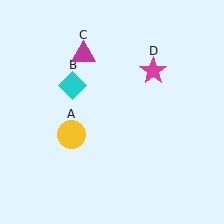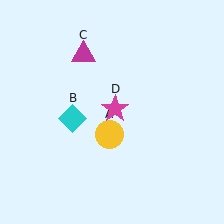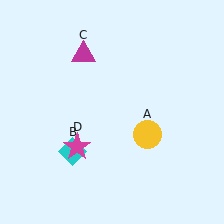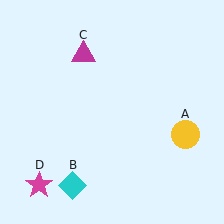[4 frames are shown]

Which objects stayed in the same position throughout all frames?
Magenta triangle (object C) remained stationary.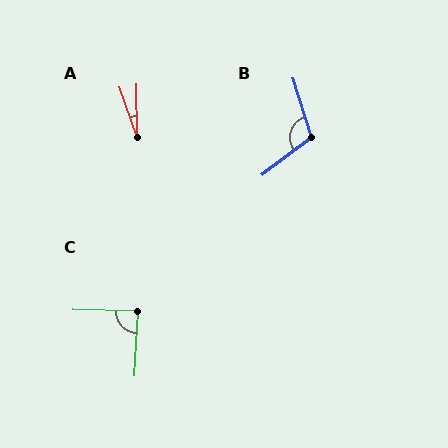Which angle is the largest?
B, at approximately 110 degrees.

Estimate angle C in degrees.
Approximately 88 degrees.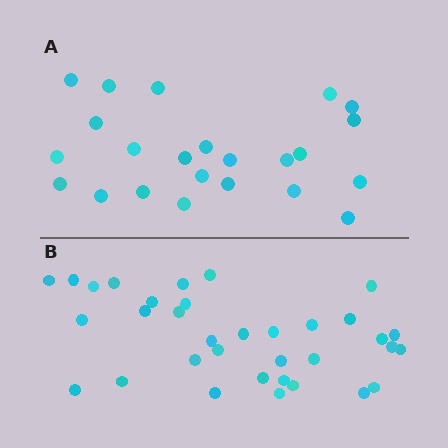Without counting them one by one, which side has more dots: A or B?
Region B (the bottom region) has more dots.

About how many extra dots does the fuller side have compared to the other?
Region B has roughly 12 or so more dots than region A.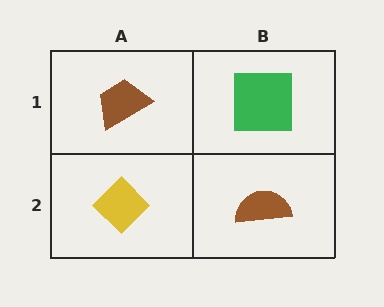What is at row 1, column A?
A brown trapezoid.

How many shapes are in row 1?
2 shapes.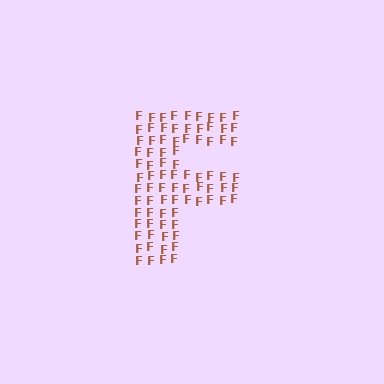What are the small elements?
The small elements are letter F's.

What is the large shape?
The large shape is the letter F.